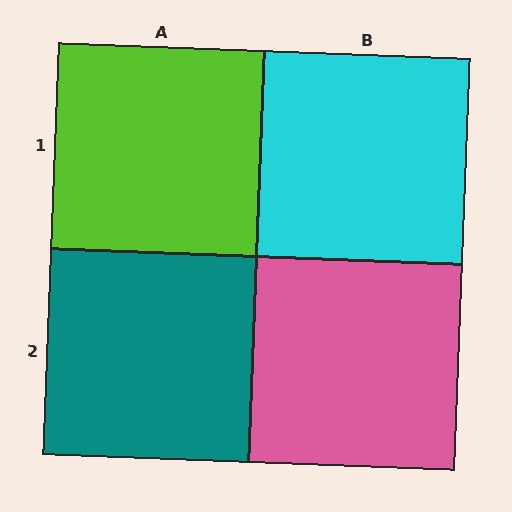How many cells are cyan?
1 cell is cyan.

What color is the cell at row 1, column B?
Cyan.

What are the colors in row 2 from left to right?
Teal, pink.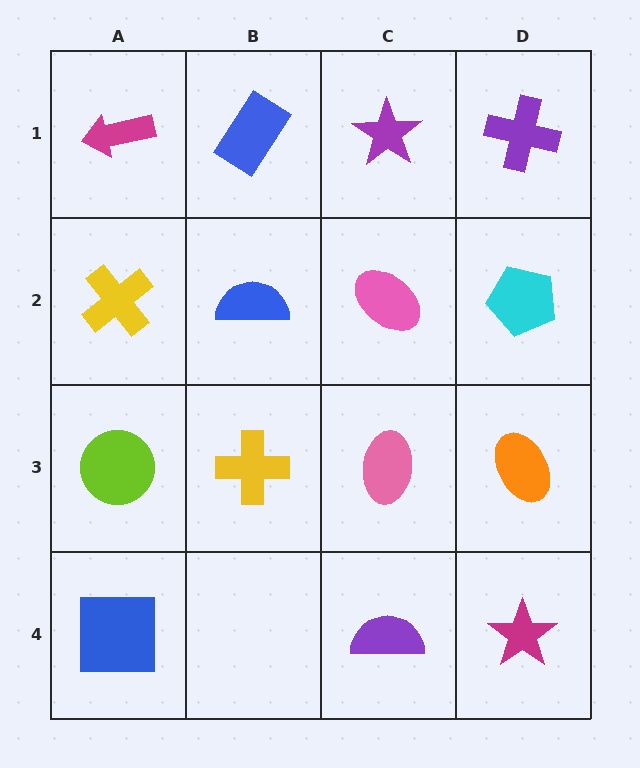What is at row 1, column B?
A blue rectangle.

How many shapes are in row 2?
4 shapes.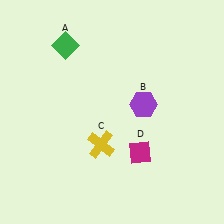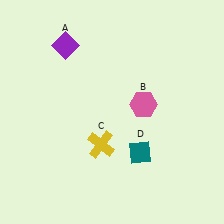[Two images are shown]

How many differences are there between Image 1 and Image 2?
There are 3 differences between the two images.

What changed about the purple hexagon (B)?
In Image 1, B is purple. In Image 2, it changed to pink.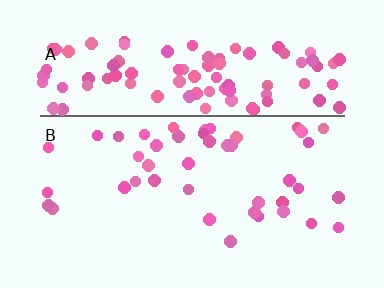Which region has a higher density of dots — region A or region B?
A (the top).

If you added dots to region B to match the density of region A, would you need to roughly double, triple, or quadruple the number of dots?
Approximately triple.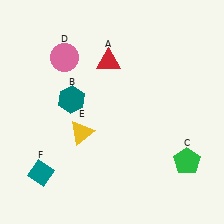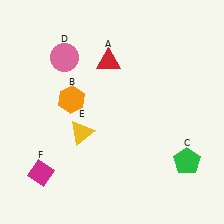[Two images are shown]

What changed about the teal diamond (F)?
In Image 1, F is teal. In Image 2, it changed to magenta.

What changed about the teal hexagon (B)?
In Image 1, B is teal. In Image 2, it changed to orange.